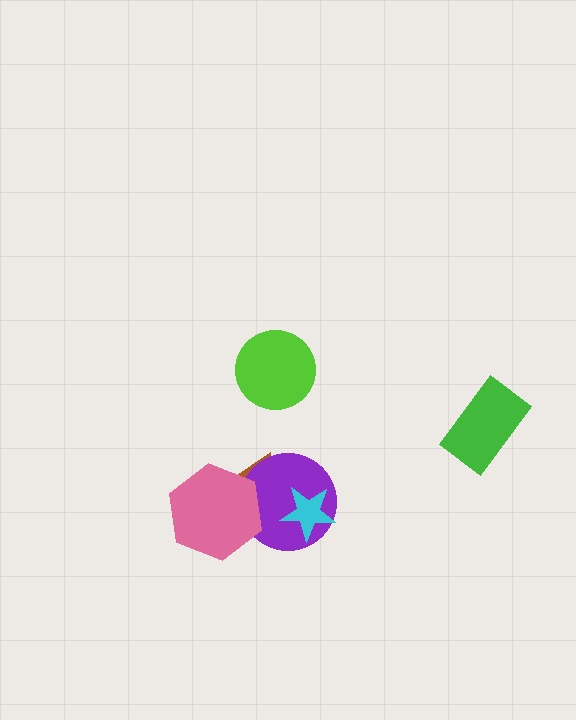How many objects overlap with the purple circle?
3 objects overlap with the purple circle.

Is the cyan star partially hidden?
No, no other shape covers it.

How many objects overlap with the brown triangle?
3 objects overlap with the brown triangle.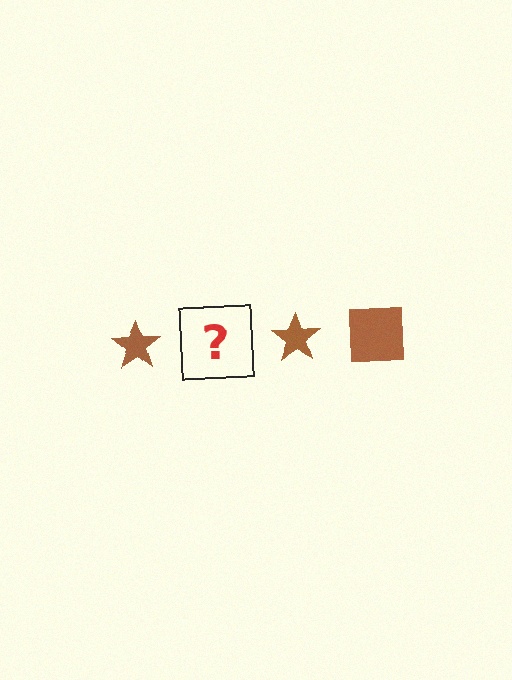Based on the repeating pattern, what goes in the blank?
The blank should be a brown square.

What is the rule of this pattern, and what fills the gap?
The rule is that the pattern cycles through star, square shapes in brown. The gap should be filled with a brown square.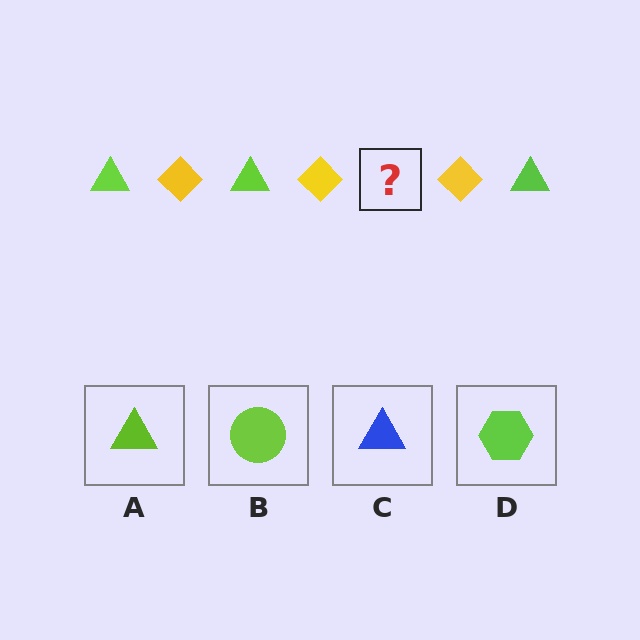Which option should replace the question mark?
Option A.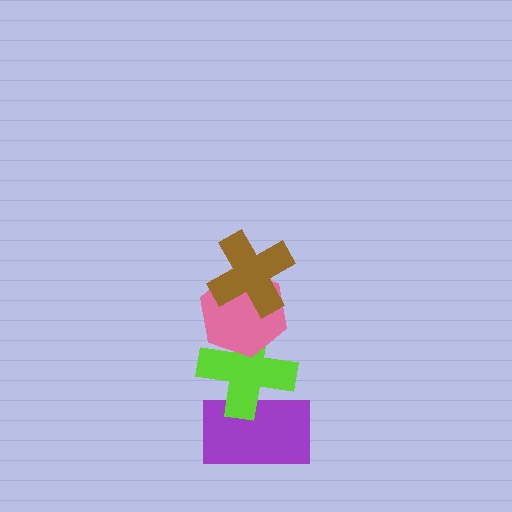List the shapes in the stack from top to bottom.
From top to bottom: the brown cross, the pink hexagon, the lime cross, the purple rectangle.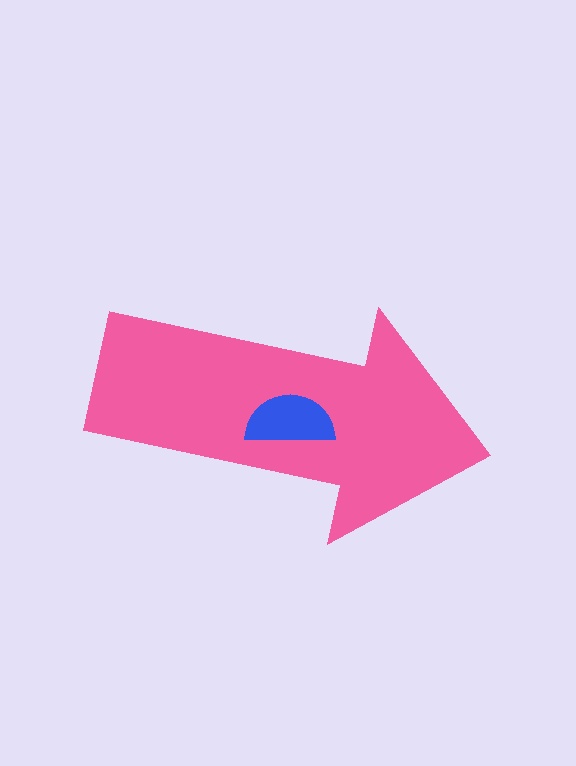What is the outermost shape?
The pink arrow.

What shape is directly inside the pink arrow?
The blue semicircle.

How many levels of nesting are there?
2.